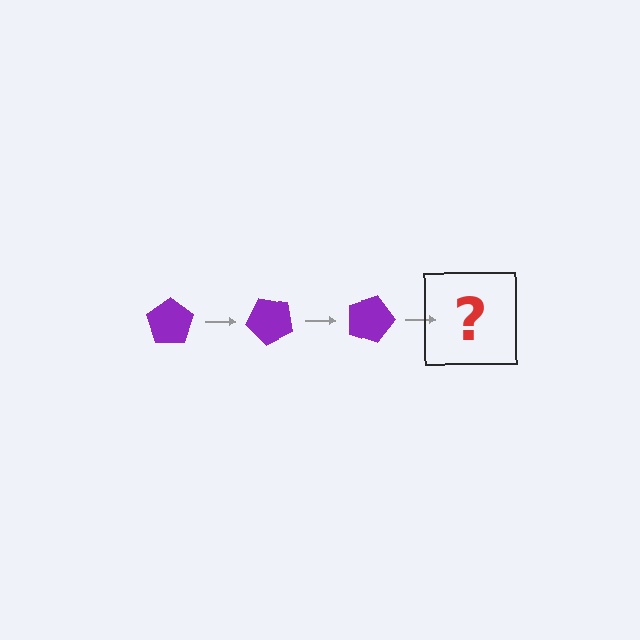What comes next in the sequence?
The next element should be a purple pentagon rotated 135 degrees.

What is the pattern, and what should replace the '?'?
The pattern is that the pentagon rotates 45 degrees each step. The '?' should be a purple pentagon rotated 135 degrees.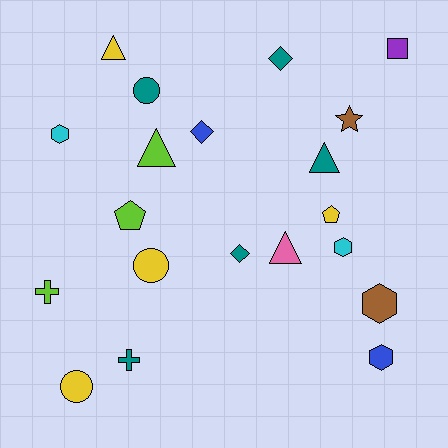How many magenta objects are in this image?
There are no magenta objects.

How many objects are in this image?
There are 20 objects.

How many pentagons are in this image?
There are 2 pentagons.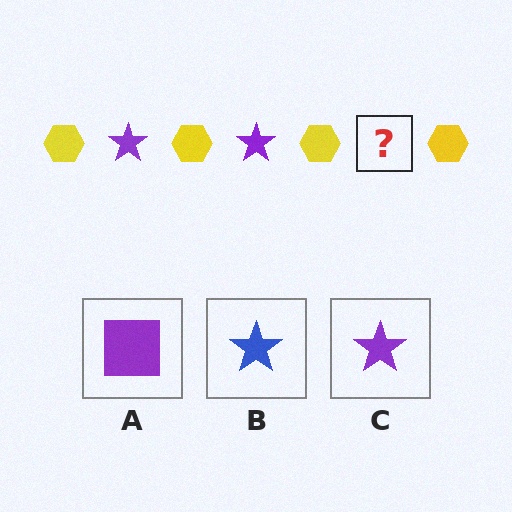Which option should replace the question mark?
Option C.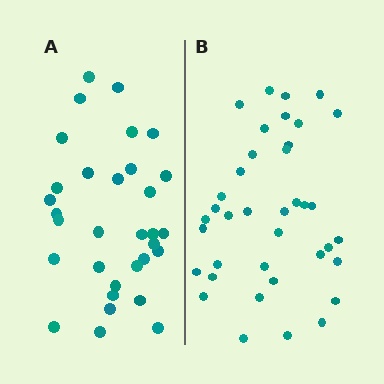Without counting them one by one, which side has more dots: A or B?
Region B (the right region) has more dots.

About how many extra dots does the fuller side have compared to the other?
Region B has about 6 more dots than region A.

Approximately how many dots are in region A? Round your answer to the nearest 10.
About 30 dots. (The exact count is 32, which rounds to 30.)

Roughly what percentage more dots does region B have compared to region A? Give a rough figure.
About 20% more.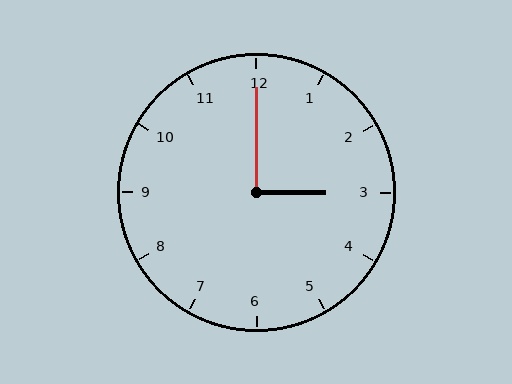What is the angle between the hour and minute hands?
Approximately 90 degrees.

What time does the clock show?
3:00.